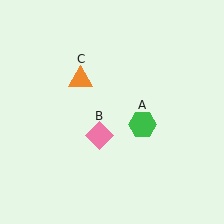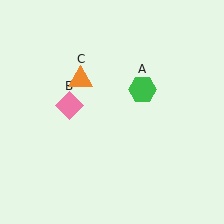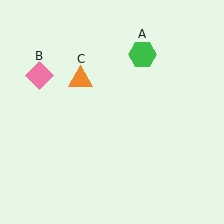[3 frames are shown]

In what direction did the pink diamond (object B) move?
The pink diamond (object B) moved up and to the left.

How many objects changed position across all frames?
2 objects changed position: green hexagon (object A), pink diamond (object B).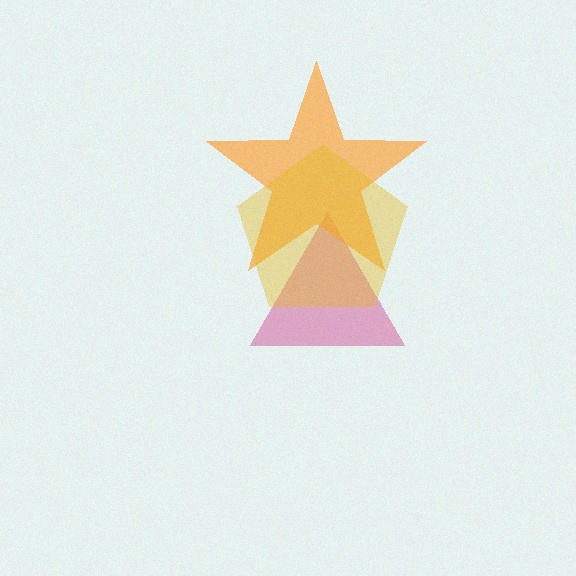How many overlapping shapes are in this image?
There are 3 overlapping shapes in the image.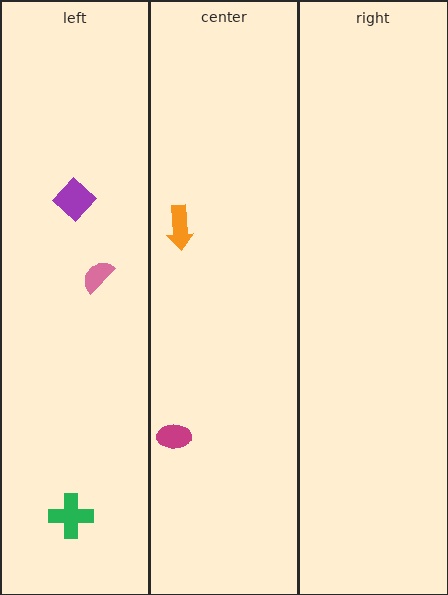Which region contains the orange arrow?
The center region.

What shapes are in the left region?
The green cross, the purple diamond, the pink semicircle.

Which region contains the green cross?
The left region.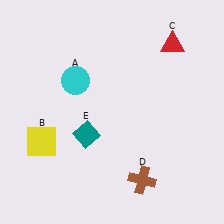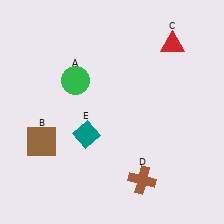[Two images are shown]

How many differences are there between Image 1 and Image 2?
There are 2 differences between the two images.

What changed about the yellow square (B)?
In Image 1, B is yellow. In Image 2, it changed to brown.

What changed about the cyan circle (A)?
In Image 1, A is cyan. In Image 2, it changed to green.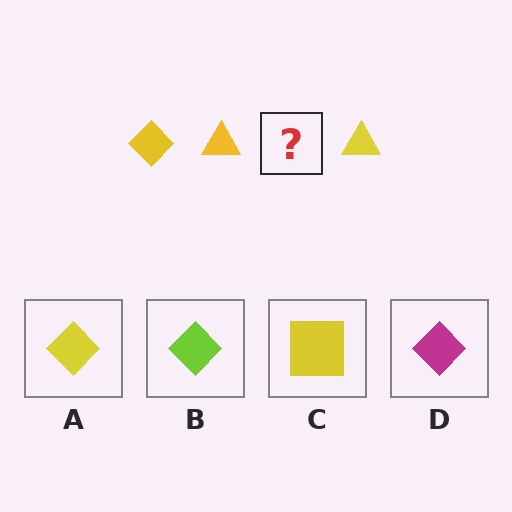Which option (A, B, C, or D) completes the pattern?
A.